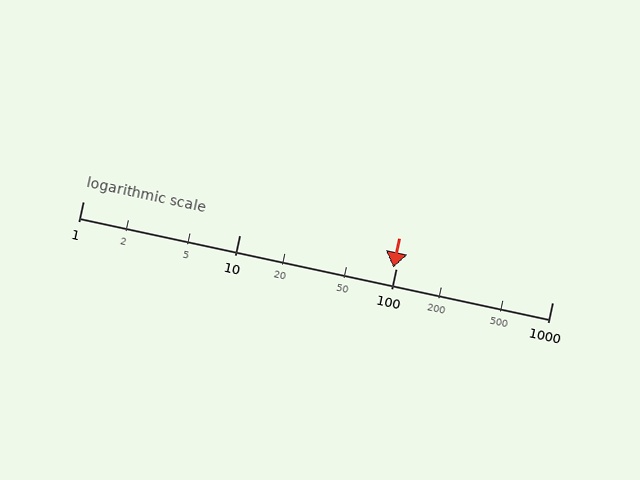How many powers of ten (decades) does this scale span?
The scale spans 3 decades, from 1 to 1000.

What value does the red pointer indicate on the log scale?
The pointer indicates approximately 97.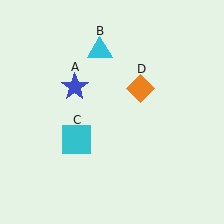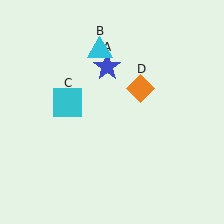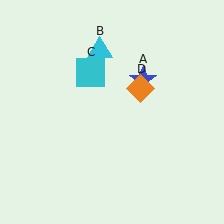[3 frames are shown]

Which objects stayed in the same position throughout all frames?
Cyan triangle (object B) and orange diamond (object D) remained stationary.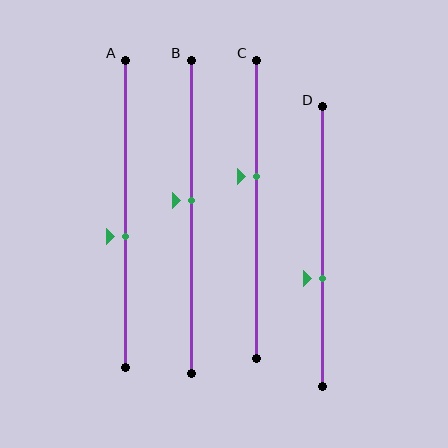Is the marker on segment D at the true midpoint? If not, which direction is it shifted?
No, the marker on segment D is shifted downward by about 11% of the segment length.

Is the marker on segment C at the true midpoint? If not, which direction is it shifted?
No, the marker on segment C is shifted upward by about 11% of the segment length.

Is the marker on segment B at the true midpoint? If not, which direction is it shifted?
No, the marker on segment B is shifted upward by about 5% of the segment length.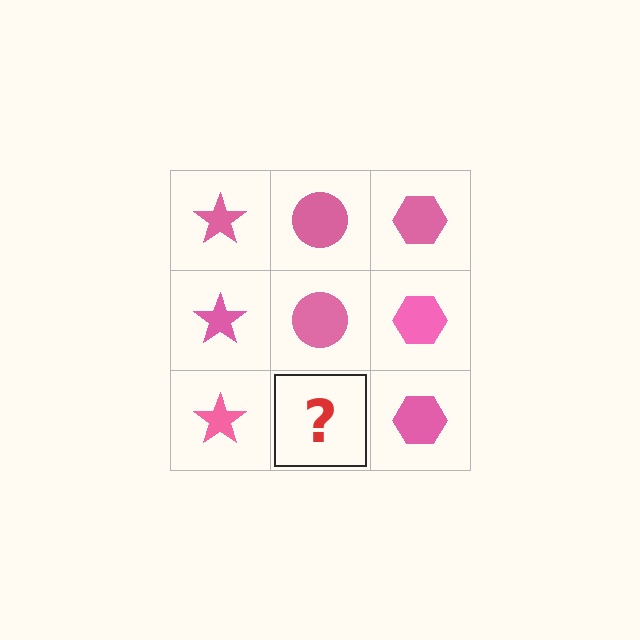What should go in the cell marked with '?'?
The missing cell should contain a pink circle.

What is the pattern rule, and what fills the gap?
The rule is that each column has a consistent shape. The gap should be filled with a pink circle.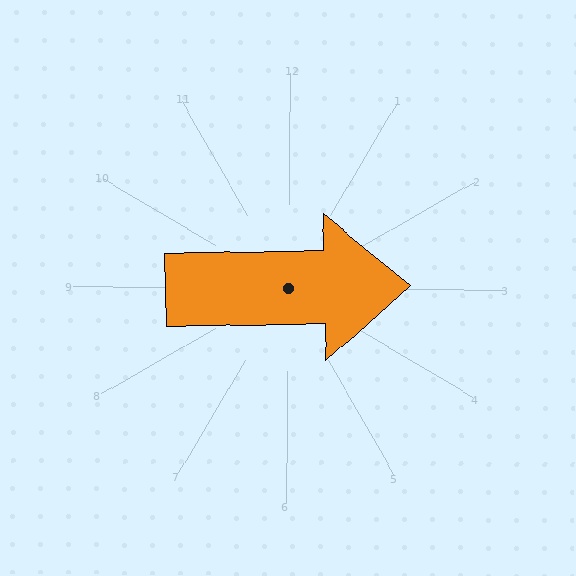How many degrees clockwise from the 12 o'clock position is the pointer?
Approximately 89 degrees.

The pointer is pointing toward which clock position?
Roughly 3 o'clock.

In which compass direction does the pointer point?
East.